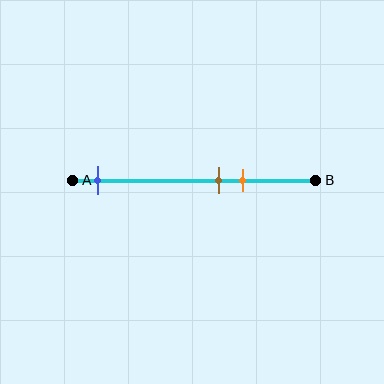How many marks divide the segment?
There are 3 marks dividing the segment.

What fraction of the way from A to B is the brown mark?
The brown mark is approximately 60% (0.6) of the way from A to B.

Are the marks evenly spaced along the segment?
No, the marks are not evenly spaced.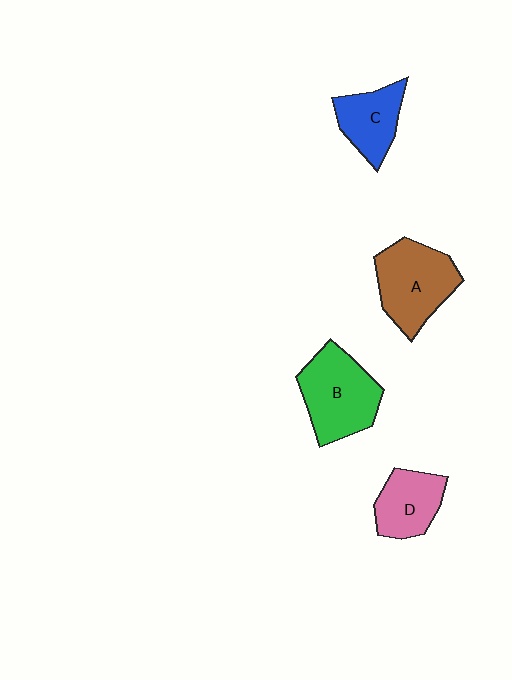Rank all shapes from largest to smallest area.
From largest to smallest: B (green), A (brown), D (pink), C (blue).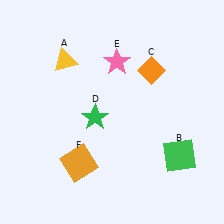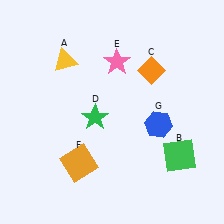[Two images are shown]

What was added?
A blue hexagon (G) was added in Image 2.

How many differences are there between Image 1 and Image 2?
There is 1 difference between the two images.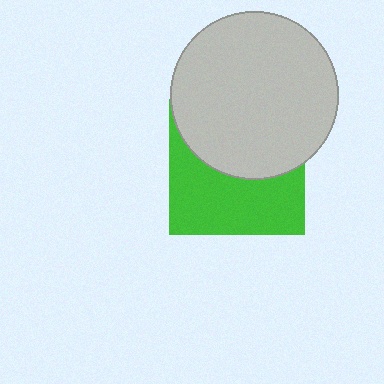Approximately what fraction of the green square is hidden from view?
Roughly 49% of the green square is hidden behind the light gray circle.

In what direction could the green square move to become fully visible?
The green square could move down. That would shift it out from behind the light gray circle entirely.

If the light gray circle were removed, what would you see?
You would see the complete green square.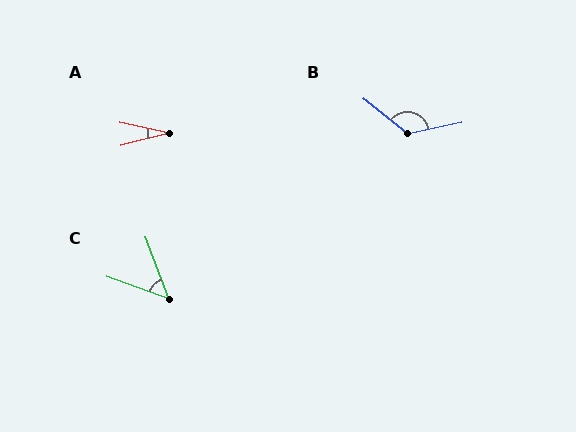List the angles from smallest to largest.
A (27°), C (50°), B (129°).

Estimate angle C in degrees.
Approximately 50 degrees.